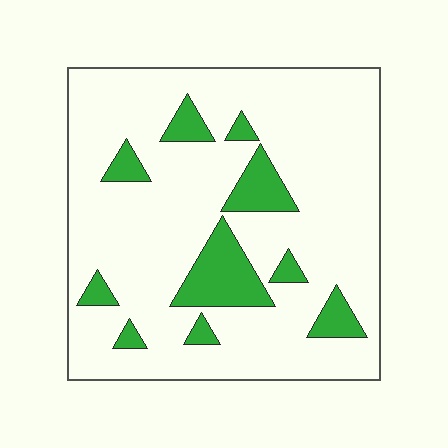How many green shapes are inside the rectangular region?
10.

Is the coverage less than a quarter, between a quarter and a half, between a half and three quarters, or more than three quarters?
Less than a quarter.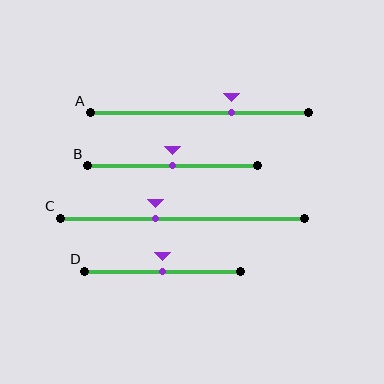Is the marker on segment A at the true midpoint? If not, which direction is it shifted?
No, the marker on segment A is shifted to the right by about 15% of the segment length.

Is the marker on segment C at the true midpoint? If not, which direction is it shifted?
No, the marker on segment C is shifted to the left by about 11% of the segment length.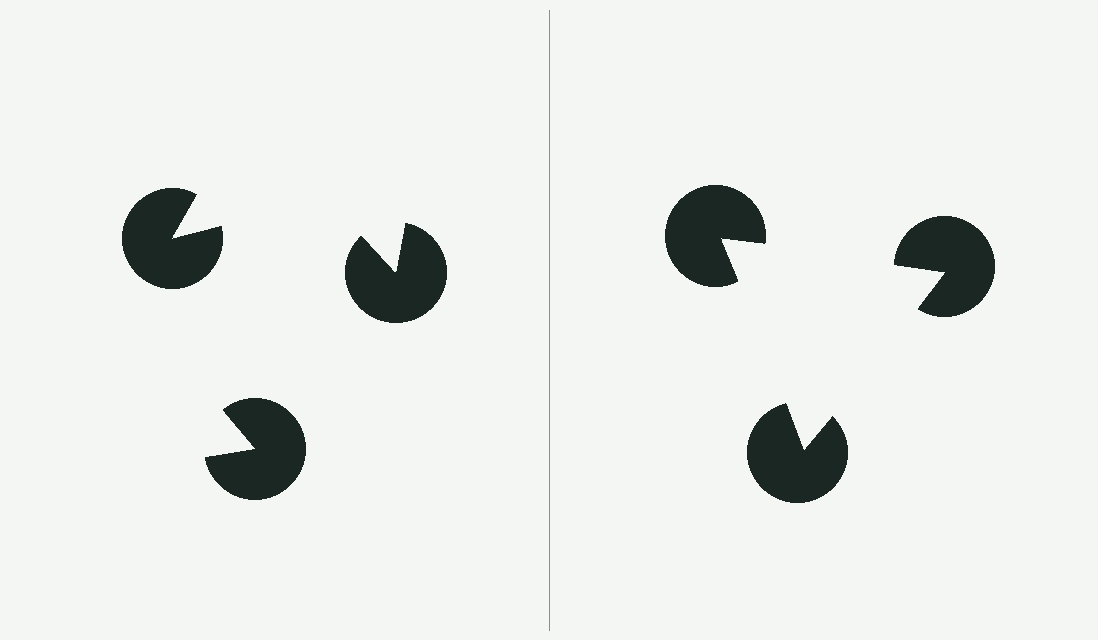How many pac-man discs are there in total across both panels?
6 — 3 on each side.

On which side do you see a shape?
An illusory triangle appears on the right side. On the left side the wedge cuts are rotated, so no coherent shape forms.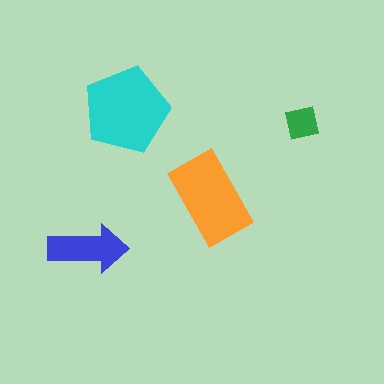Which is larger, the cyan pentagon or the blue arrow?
The cyan pentagon.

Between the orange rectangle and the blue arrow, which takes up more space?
The orange rectangle.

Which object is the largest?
The cyan pentagon.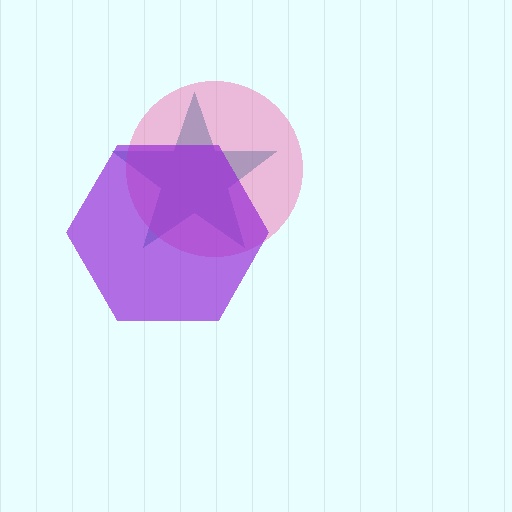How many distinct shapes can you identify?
There are 3 distinct shapes: a teal star, a pink circle, a purple hexagon.